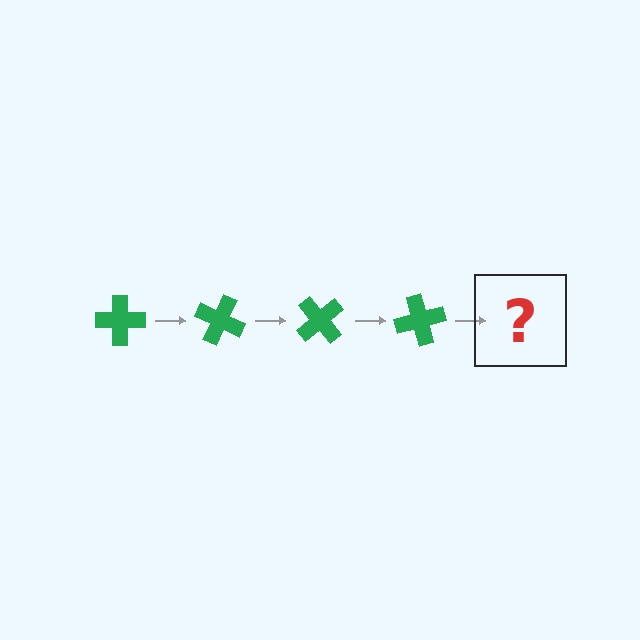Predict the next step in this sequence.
The next step is a green cross rotated 100 degrees.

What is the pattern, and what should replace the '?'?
The pattern is that the cross rotates 25 degrees each step. The '?' should be a green cross rotated 100 degrees.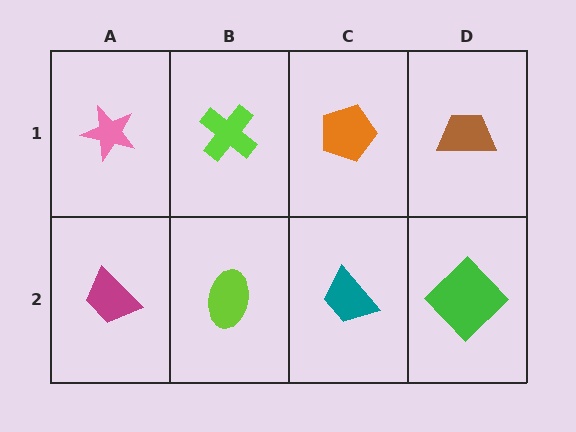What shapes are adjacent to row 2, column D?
A brown trapezoid (row 1, column D), a teal trapezoid (row 2, column C).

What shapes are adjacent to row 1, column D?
A green diamond (row 2, column D), an orange pentagon (row 1, column C).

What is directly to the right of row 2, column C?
A green diamond.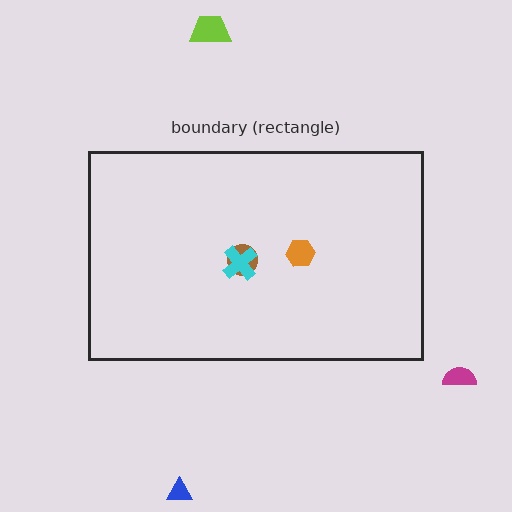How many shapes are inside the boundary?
3 inside, 3 outside.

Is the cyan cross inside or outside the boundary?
Inside.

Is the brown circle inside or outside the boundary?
Inside.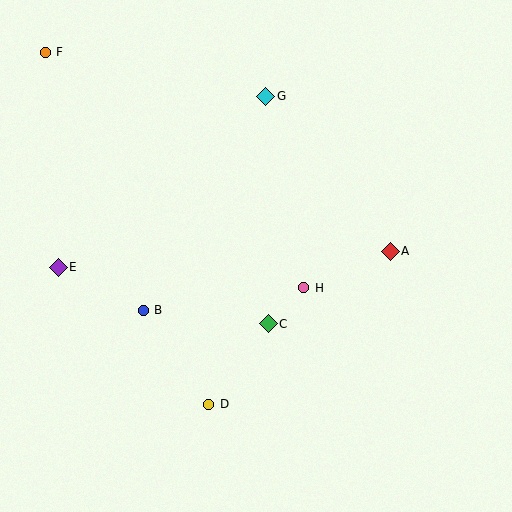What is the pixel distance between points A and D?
The distance between A and D is 237 pixels.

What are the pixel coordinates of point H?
Point H is at (304, 288).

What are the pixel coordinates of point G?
Point G is at (266, 96).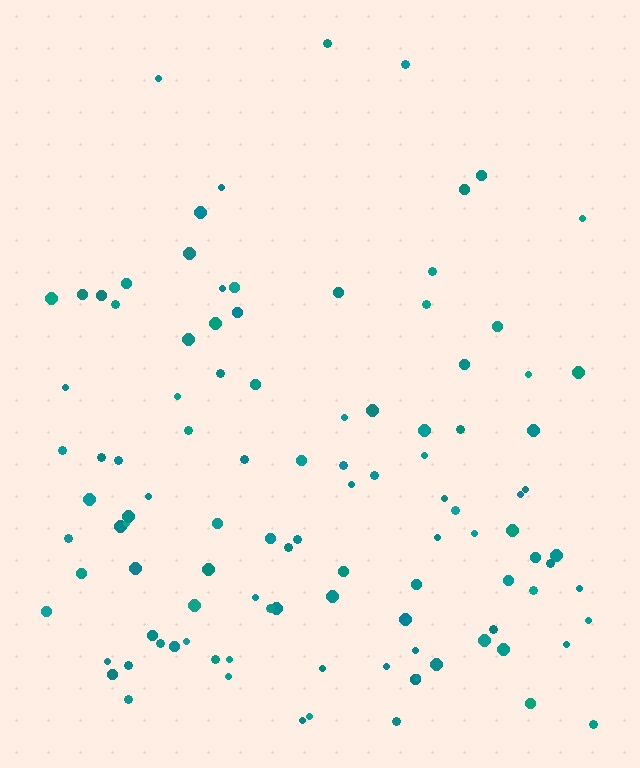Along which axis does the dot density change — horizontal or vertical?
Vertical.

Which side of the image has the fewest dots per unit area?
The top.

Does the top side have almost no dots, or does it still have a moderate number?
Still a moderate number, just noticeably fewer than the bottom.